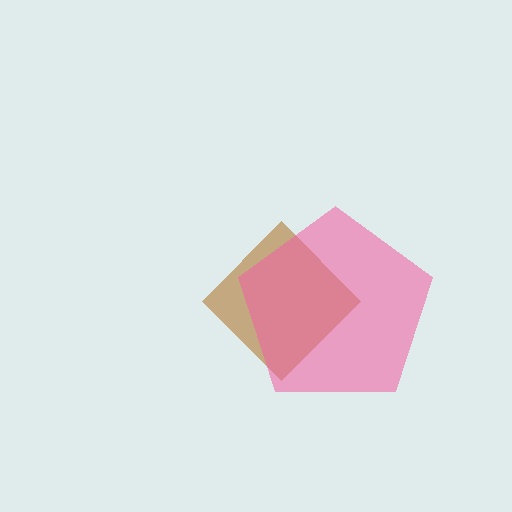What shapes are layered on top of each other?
The layered shapes are: a brown diamond, a pink pentagon.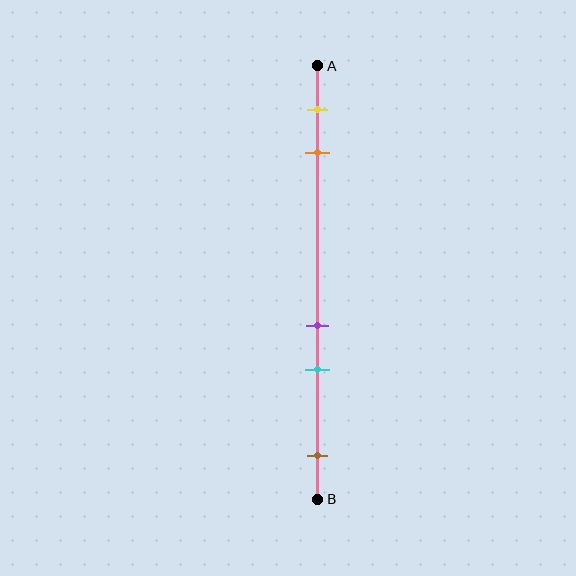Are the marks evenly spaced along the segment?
No, the marks are not evenly spaced.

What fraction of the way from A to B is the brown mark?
The brown mark is approximately 90% (0.9) of the way from A to B.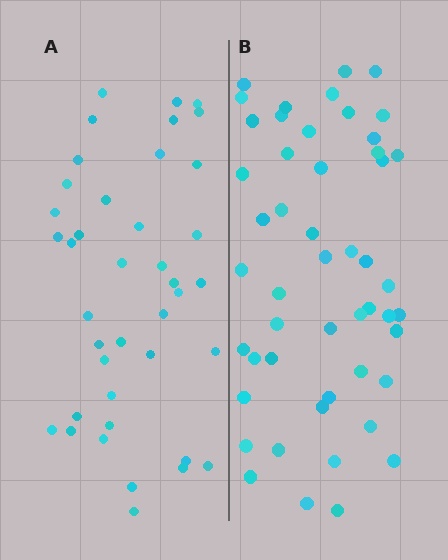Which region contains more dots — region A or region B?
Region B (the right region) has more dots.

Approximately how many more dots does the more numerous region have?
Region B has roughly 10 or so more dots than region A.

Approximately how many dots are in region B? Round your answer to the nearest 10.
About 50 dots.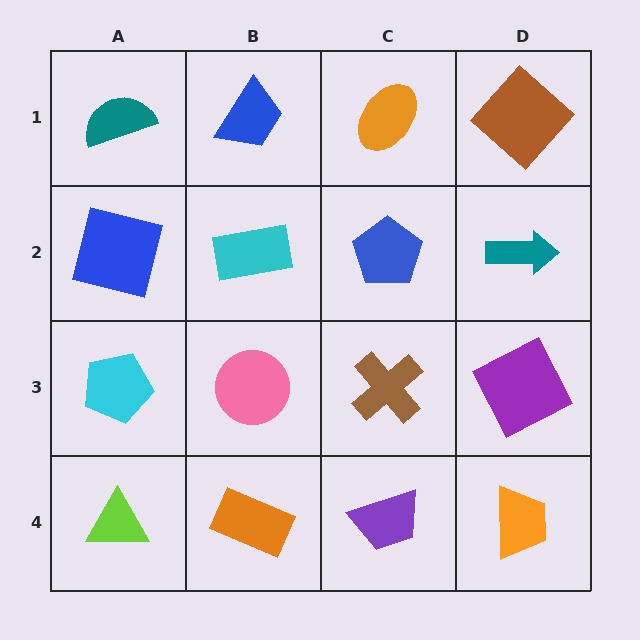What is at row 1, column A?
A teal semicircle.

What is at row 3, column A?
A cyan pentagon.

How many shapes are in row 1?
4 shapes.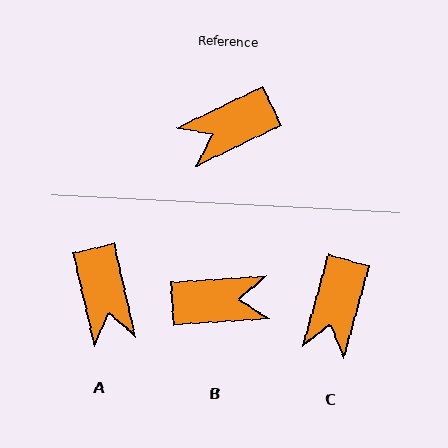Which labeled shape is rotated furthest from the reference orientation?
B, about 157 degrees away.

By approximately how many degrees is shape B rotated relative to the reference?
Approximately 157 degrees counter-clockwise.